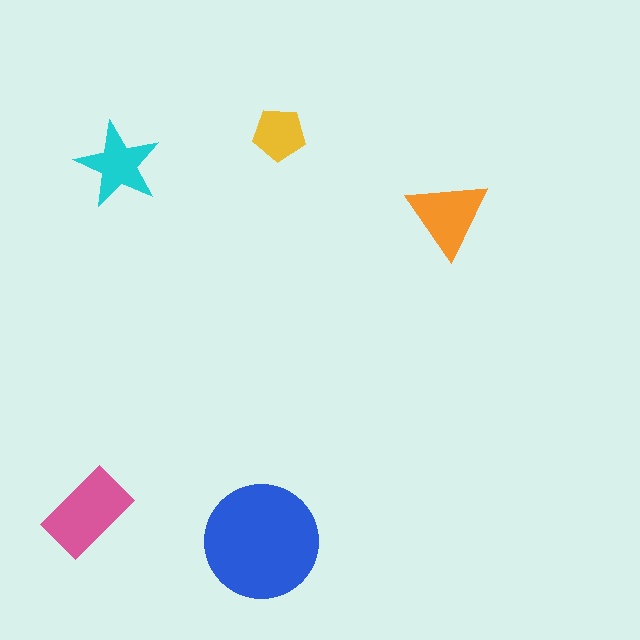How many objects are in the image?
There are 5 objects in the image.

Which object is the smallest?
The yellow pentagon.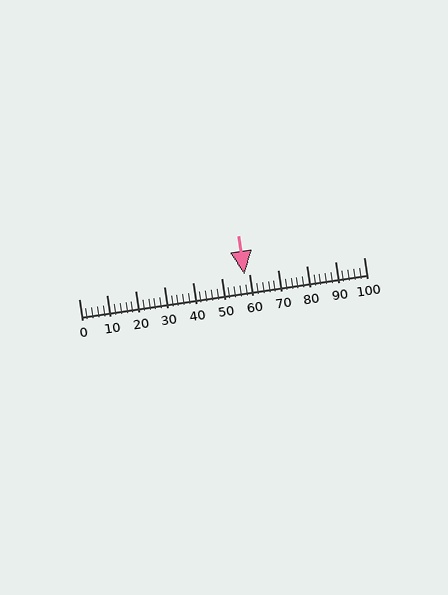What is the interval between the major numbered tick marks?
The major tick marks are spaced 10 units apart.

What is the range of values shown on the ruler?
The ruler shows values from 0 to 100.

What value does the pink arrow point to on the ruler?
The pink arrow points to approximately 58.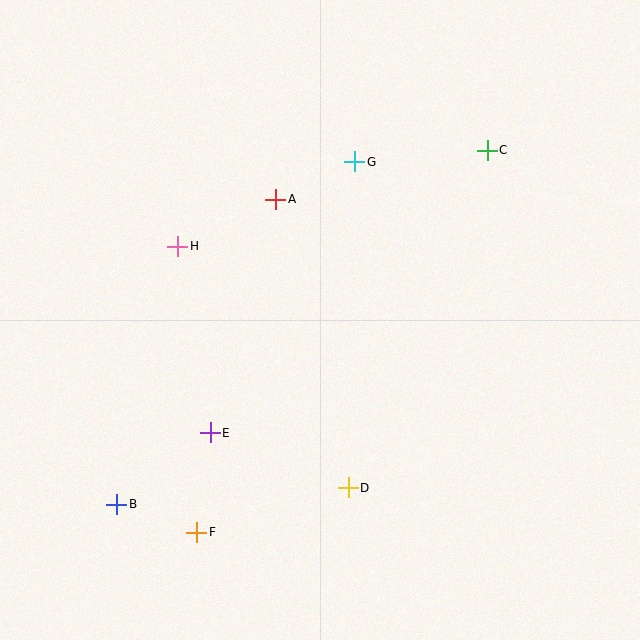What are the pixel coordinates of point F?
Point F is at (197, 532).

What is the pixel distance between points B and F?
The distance between B and F is 84 pixels.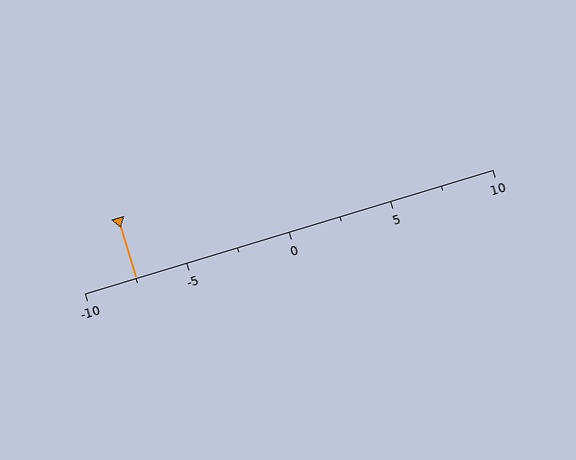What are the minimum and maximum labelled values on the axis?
The axis runs from -10 to 10.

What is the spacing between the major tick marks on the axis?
The major ticks are spaced 5 apart.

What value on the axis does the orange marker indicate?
The marker indicates approximately -7.5.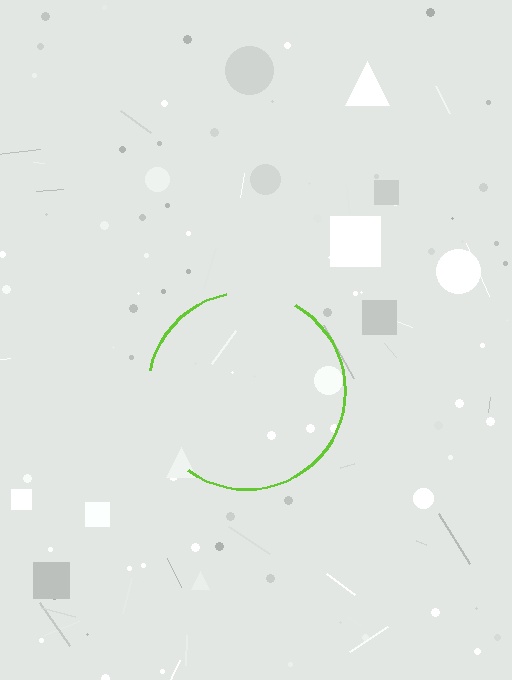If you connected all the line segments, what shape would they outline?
They would outline a circle.